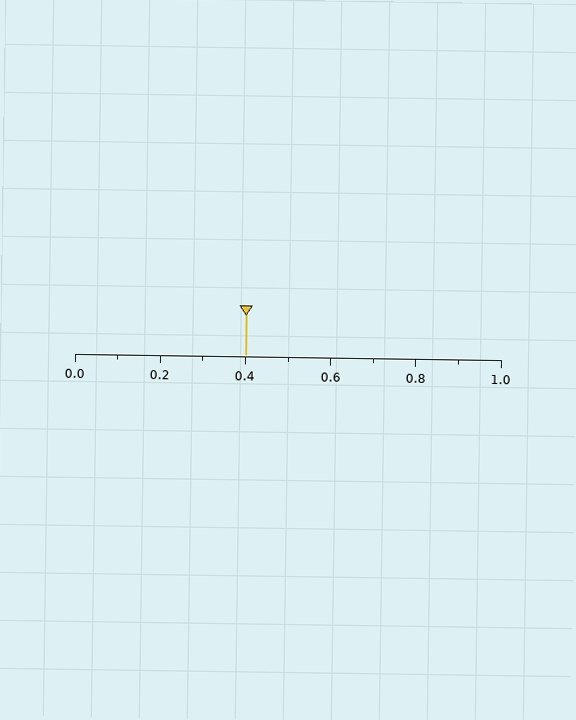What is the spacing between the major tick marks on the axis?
The major ticks are spaced 0.2 apart.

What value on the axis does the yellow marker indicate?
The marker indicates approximately 0.4.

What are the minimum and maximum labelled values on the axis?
The axis runs from 0.0 to 1.0.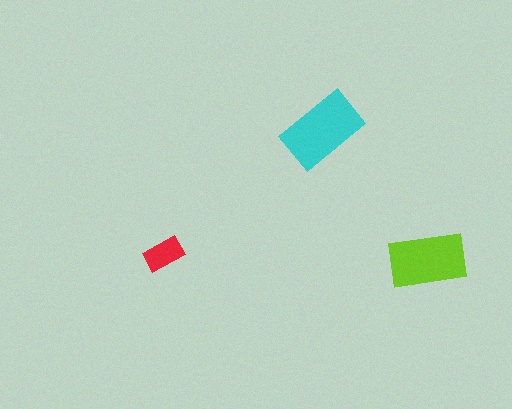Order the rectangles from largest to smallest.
the cyan one, the lime one, the red one.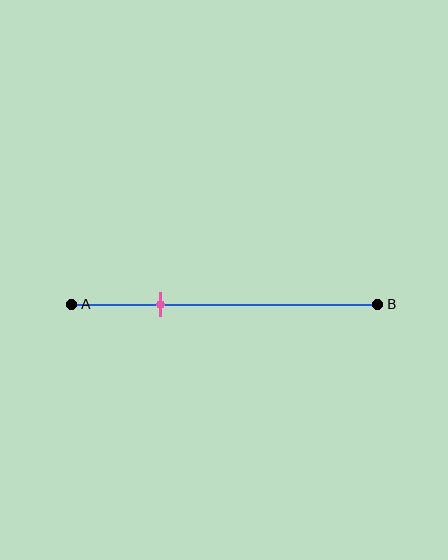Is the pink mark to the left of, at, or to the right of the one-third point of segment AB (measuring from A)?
The pink mark is to the left of the one-third point of segment AB.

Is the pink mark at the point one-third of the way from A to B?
No, the mark is at about 30% from A, not at the 33% one-third point.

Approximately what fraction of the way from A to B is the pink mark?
The pink mark is approximately 30% of the way from A to B.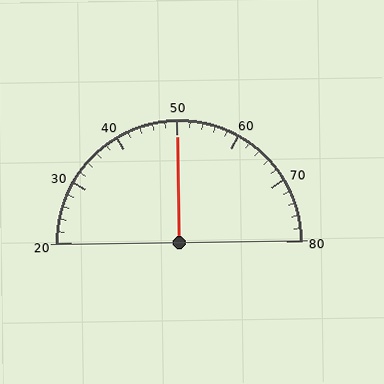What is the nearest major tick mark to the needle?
The nearest major tick mark is 50.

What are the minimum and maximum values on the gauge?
The gauge ranges from 20 to 80.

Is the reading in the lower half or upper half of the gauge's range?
The reading is in the upper half of the range (20 to 80).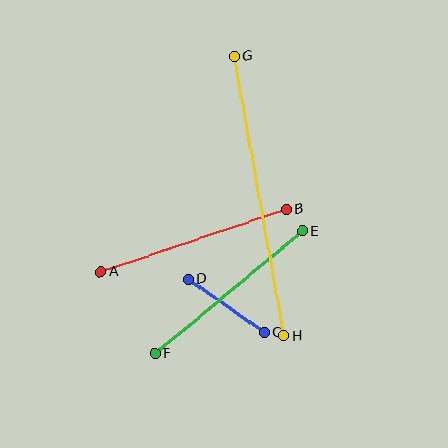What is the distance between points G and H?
The distance is approximately 284 pixels.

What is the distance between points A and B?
The distance is approximately 196 pixels.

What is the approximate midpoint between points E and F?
The midpoint is at approximately (229, 292) pixels.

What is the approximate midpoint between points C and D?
The midpoint is at approximately (227, 306) pixels.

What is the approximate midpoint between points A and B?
The midpoint is at approximately (193, 241) pixels.